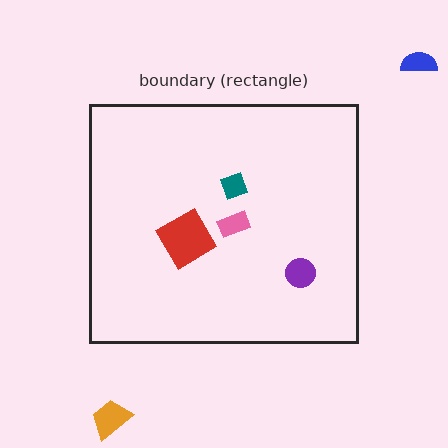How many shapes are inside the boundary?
4 inside, 2 outside.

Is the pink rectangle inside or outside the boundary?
Inside.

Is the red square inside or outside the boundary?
Inside.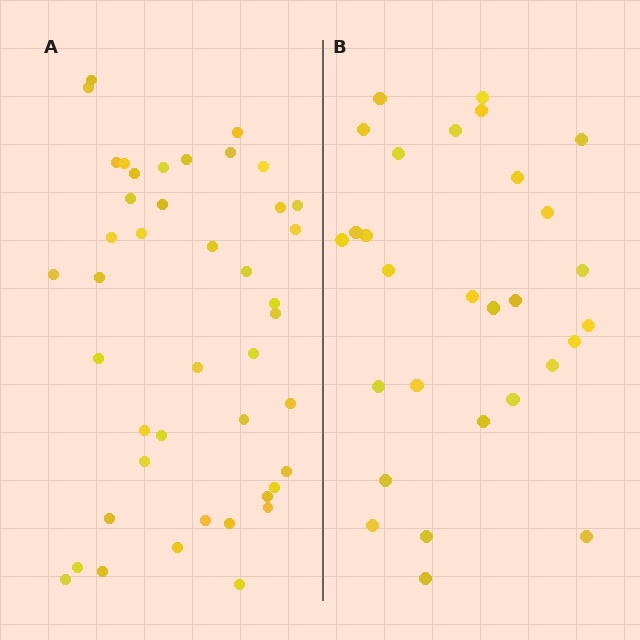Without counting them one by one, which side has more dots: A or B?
Region A (the left region) has more dots.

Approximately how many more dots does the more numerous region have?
Region A has approximately 15 more dots than region B.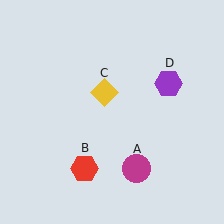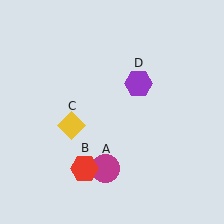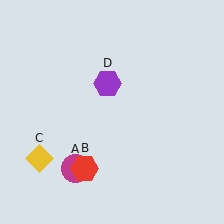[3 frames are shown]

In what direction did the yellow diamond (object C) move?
The yellow diamond (object C) moved down and to the left.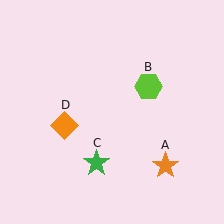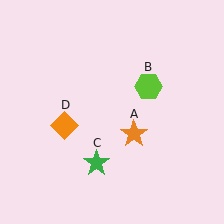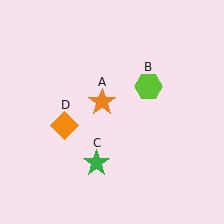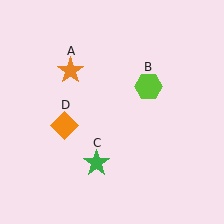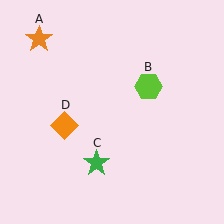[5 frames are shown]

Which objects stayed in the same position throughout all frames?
Lime hexagon (object B) and green star (object C) and orange diamond (object D) remained stationary.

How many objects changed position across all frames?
1 object changed position: orange star (object A).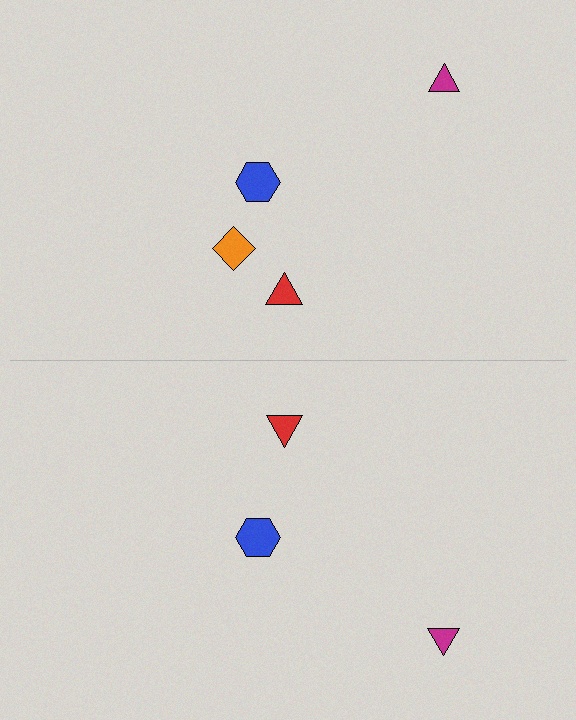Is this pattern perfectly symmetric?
No, the pattern is not perfectly symmetric. A orange diamond is missing from the bottom side.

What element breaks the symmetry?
A orange diamond is missing from the bottom side.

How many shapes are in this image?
There are 7 shapes in this image.